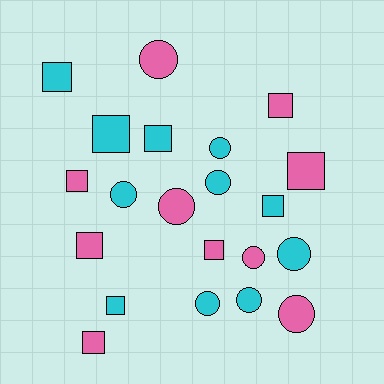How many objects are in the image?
There are 21 objects.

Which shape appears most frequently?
Square, with 11 objects.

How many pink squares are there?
There are 6 pink squares.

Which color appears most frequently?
Cyan, with 11 objects.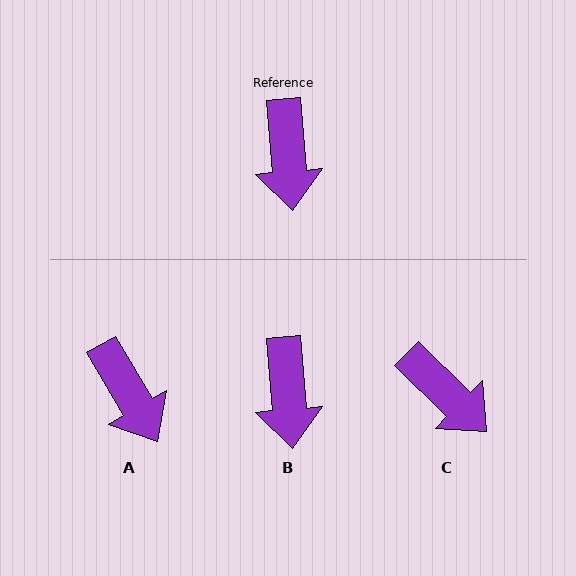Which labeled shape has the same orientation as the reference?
B.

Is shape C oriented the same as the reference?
No, it is off by about 41 degrees.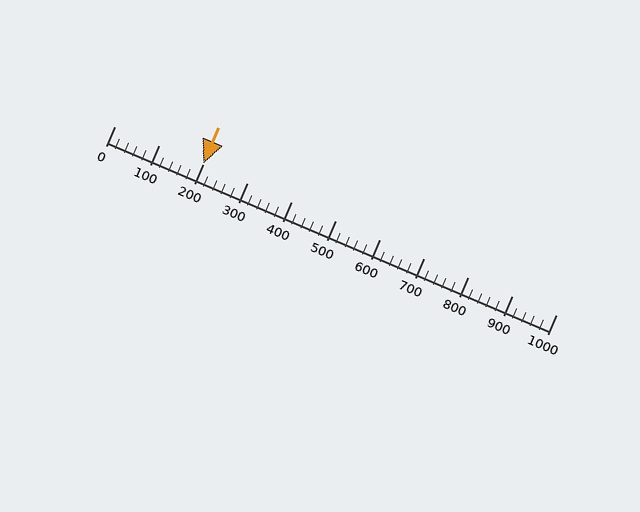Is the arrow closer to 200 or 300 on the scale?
The arrow is closer to 200.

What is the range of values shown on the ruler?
The ruler shows values from 0 to 1000.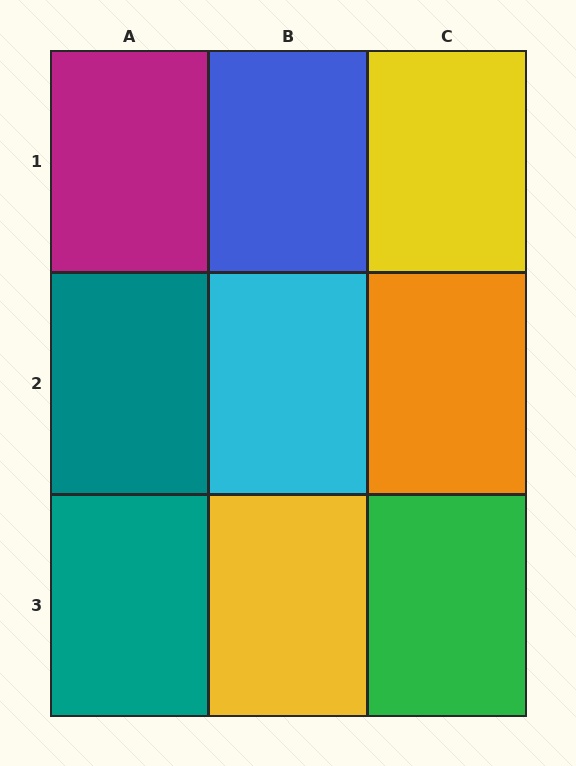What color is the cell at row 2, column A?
Teal.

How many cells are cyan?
1 cell is cyan.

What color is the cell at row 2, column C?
Orange.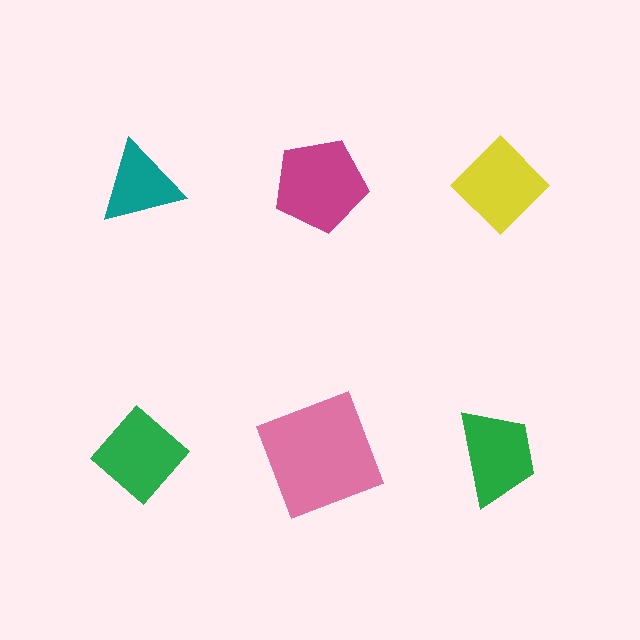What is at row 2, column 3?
A green trapezoid.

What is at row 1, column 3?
A yellow diamond.